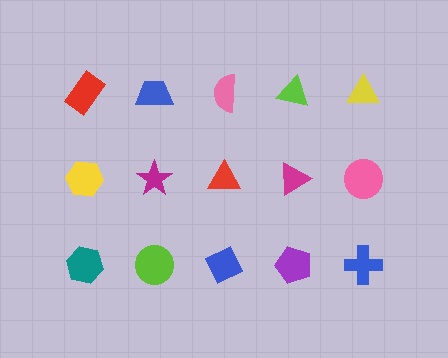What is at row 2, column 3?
A red triangle.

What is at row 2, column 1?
A yellow hexagon.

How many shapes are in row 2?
5 shapes.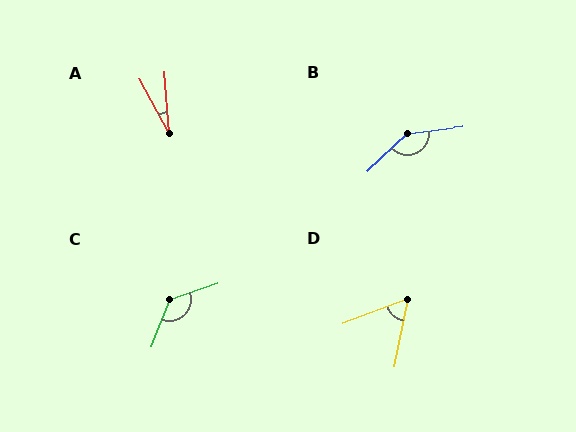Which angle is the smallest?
A, at approximately 24 degrees.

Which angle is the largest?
B, at approximately 143 degrees.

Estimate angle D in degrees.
Approximately 58 degrees.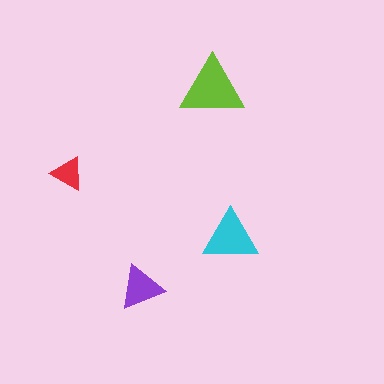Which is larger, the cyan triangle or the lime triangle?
The lime one.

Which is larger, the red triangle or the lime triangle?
The lime one.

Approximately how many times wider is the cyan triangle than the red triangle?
About 1.5 times wider.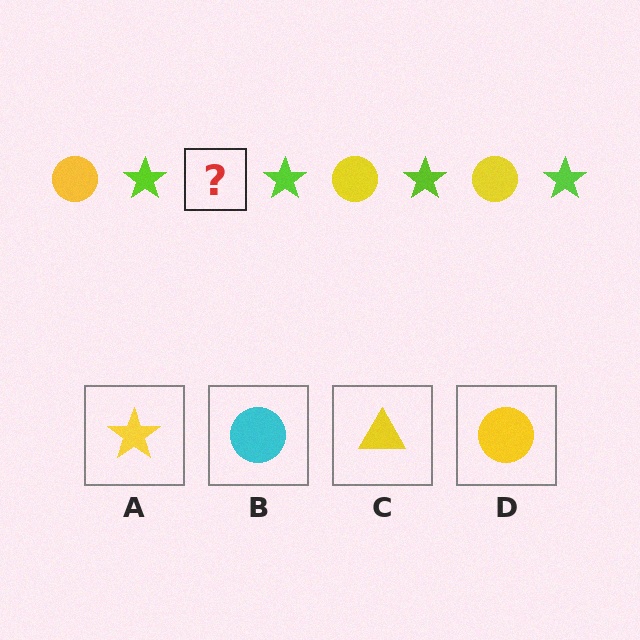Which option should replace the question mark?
Option D.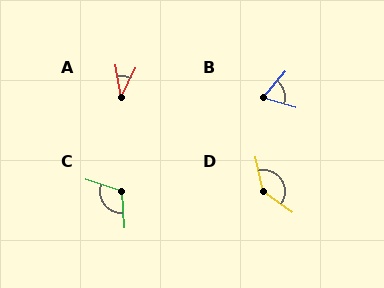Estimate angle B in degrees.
Approximately 66 degrees.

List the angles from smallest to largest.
A (36°), B (66°), C (113°), D (138°).